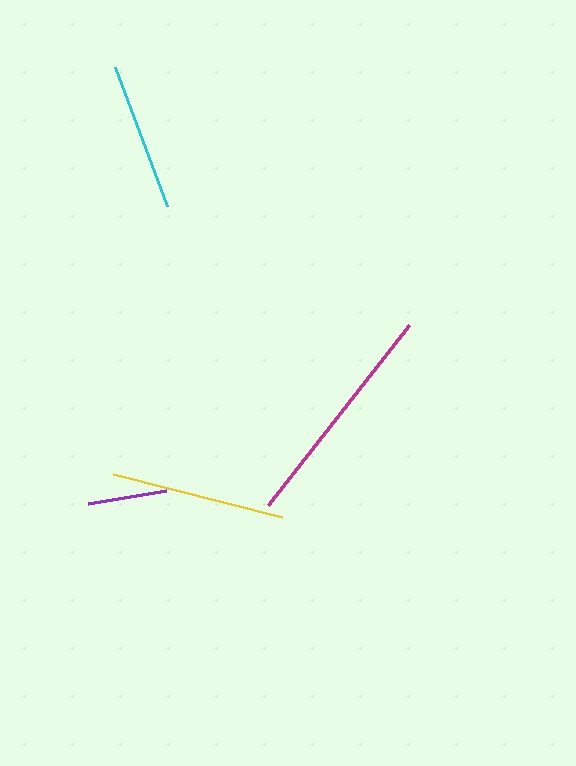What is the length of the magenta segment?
The magenta segment is approximately 228 pixels long.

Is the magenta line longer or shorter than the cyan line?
The magenta line is longer than the cyan line.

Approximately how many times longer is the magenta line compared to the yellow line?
The magenta line is approximately 1.3 times the length of the yellow line.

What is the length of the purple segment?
The purple segment is approximately 79 pixels long.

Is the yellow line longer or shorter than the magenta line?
The magenta line is longer than the yellow line.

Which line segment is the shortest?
The purple line is the shortest at approximately 79 pixels.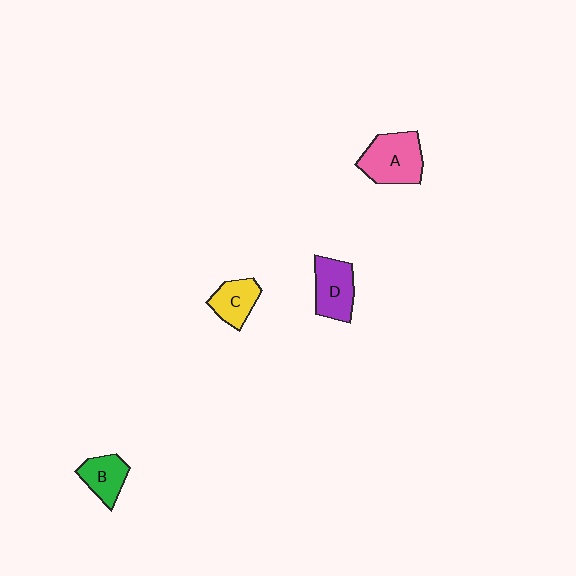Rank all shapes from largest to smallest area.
From largest to smallest: A (pink), D (purple), C (yellow), B (green).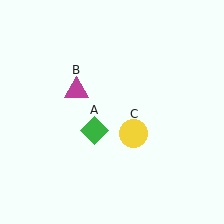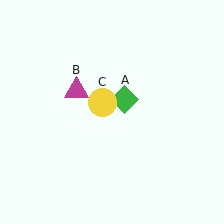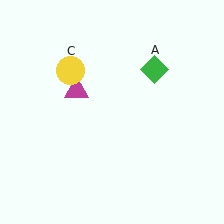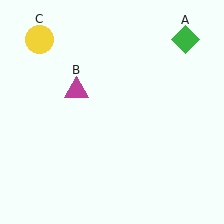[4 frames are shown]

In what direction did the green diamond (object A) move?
The green diamond (object A) moved up and to the right.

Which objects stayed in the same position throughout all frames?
Magenta triangle (object B) remained stationary.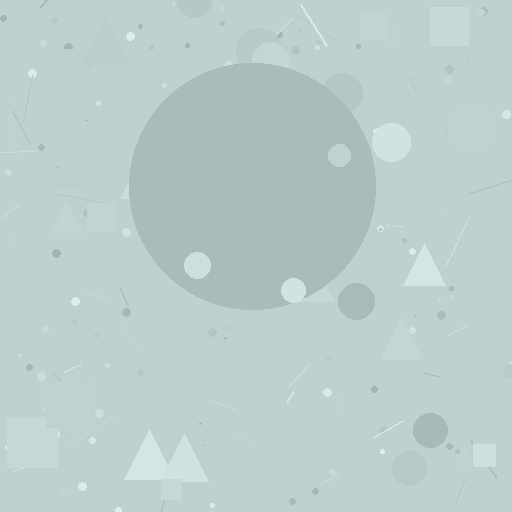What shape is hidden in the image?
A circle is hidden in the image.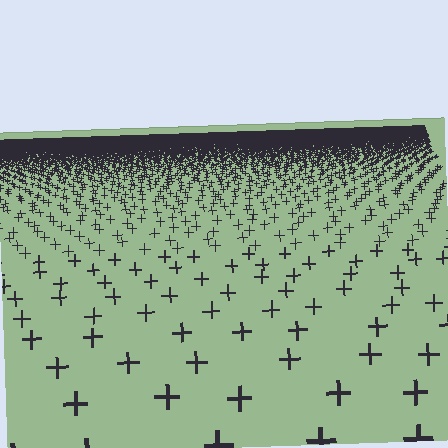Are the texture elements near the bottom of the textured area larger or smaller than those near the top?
Larger. Near the bottom, elements are closer to the viewer and appear at a bigger on-screen size.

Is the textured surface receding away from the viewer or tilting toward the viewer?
The surface is receding away from the viewer. Texture elements get smaller and denser toward the top.